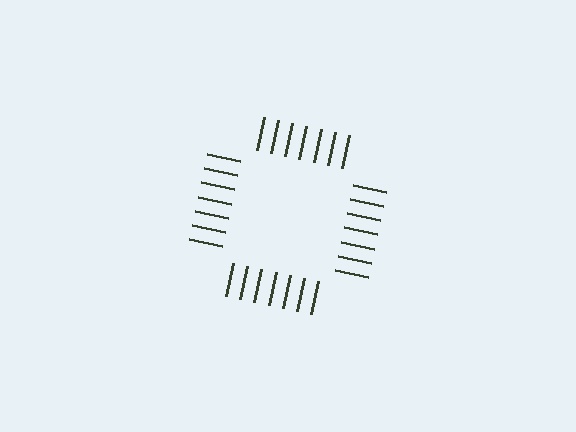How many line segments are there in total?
28 — 7 along each of the 4 edges.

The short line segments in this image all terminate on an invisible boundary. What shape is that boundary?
An illusory square — the line segments terminate on its edges but no continuous stroke is drawn.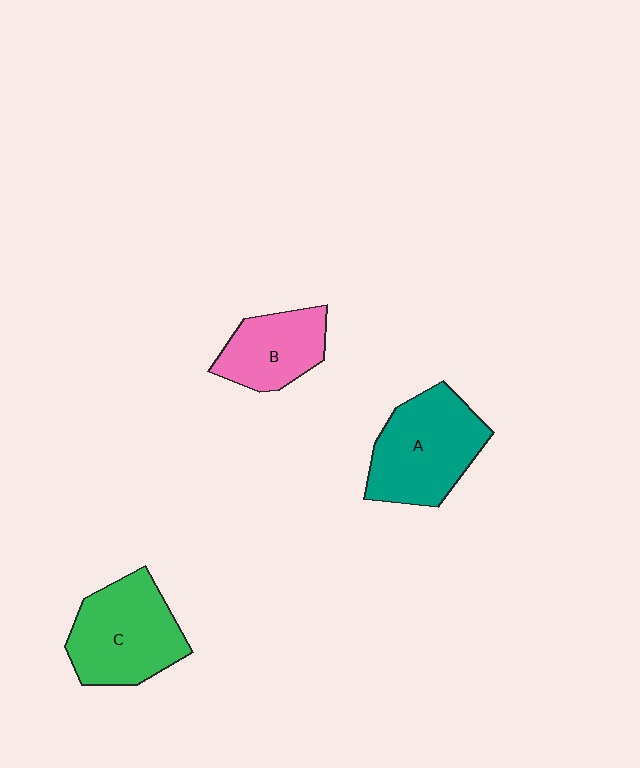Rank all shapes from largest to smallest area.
From largest to smallest: A (teal), C (green), B (pink).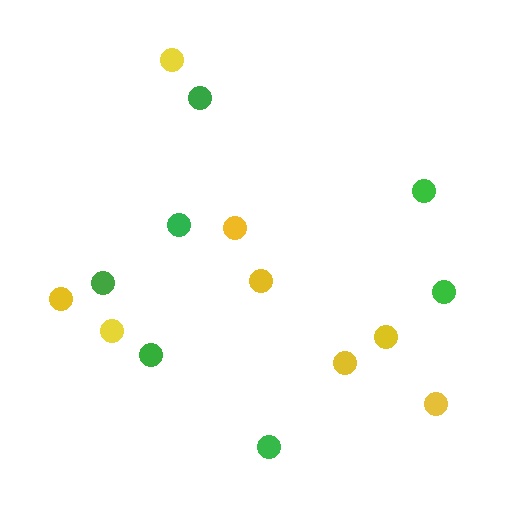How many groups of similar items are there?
There are 2 groups: one group of yellow circles (8) and one group of green circles (7).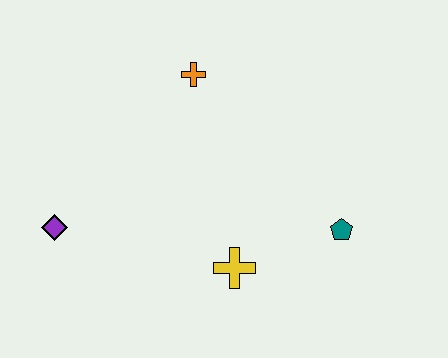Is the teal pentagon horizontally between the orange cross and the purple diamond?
No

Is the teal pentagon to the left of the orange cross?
No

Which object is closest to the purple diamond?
The yellow cross is closest to the purple diamond.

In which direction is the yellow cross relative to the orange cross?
The yellow cross is below the orange cross.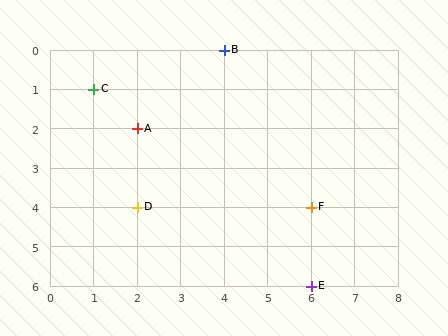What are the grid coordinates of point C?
Point C is at grid coordinates (1, 1).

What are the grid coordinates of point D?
Point D is at grid coordinates (2, 4).